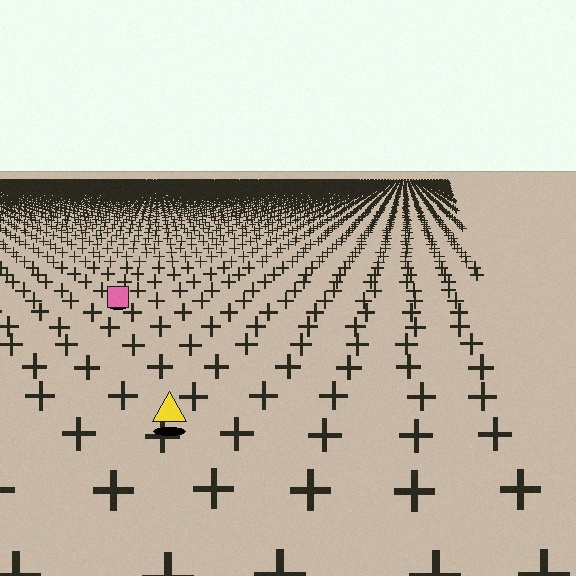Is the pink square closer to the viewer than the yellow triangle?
No. The yellow triangle is closer — you can tell from the texture gradient: the ground texture is coarser near it.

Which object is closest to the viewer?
The yellow triangle is closest. The texture marks near it are larger and more spread out.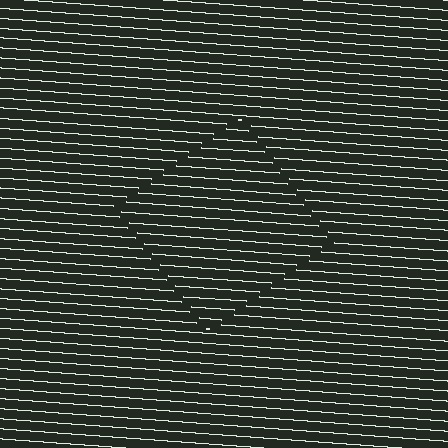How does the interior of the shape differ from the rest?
The interior of the shape contains the same grating, shifted by half a period — the contour is defined by the phase discontinuity where line-ends from the inner and outer gratings abut.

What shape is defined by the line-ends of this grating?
An illusory square. The interior of the shape contains the same grating, shifted by half a period — the contour is defined by the phase discontinuity where line-ends from the inner and outer gratings abut.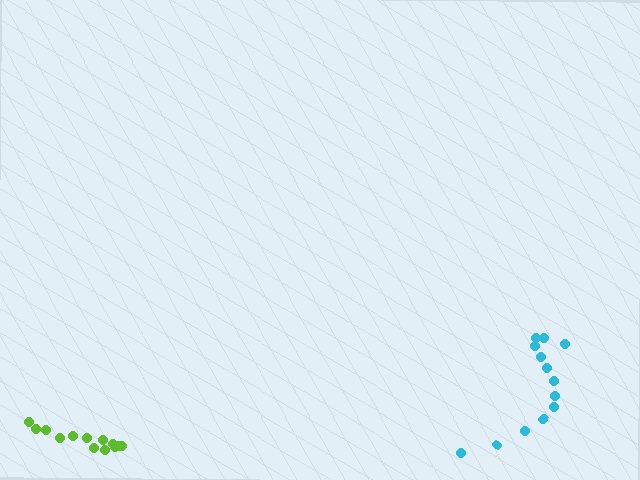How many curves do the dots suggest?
There are 2 distinct paths.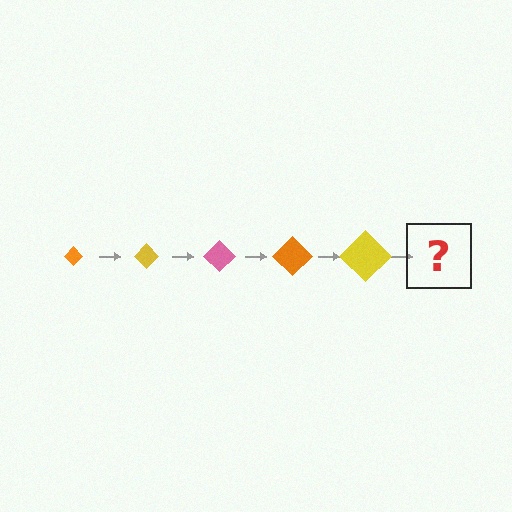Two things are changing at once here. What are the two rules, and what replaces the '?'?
The two rules are that the diamond grows larger each step and the color cycles through orange, yellow, and pink. The '?' should be a pink diamond, larger than the previous one.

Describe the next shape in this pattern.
It should be a pink diamond, larger than the previous one.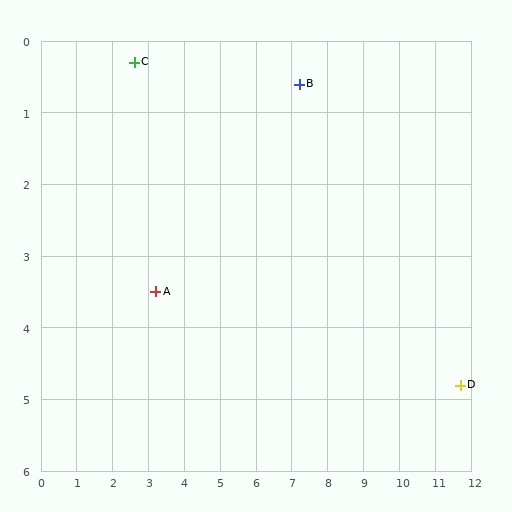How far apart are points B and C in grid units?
Points B and C are about 4.6 grid units apart.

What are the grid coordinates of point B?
Point B is at approximately (7.2, 0.6).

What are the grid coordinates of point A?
Point A is at approximately (3.2, 3.5).